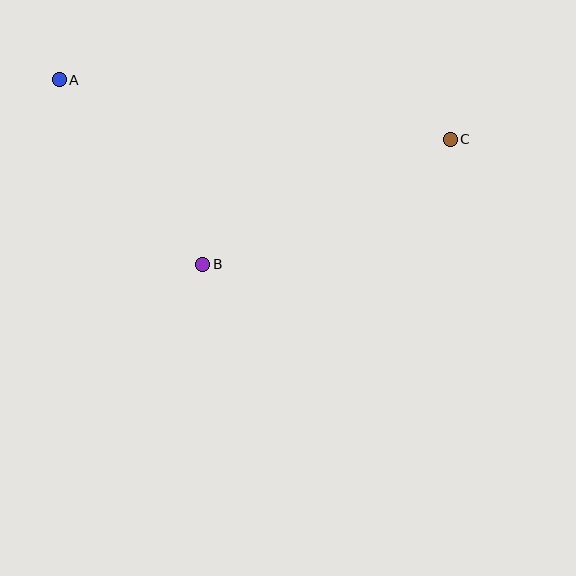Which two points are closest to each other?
Points A and B are closest to each other.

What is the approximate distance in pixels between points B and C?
The distance between B and C is approximately 277 pixels.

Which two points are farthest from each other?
Points A and C are farthest from each other.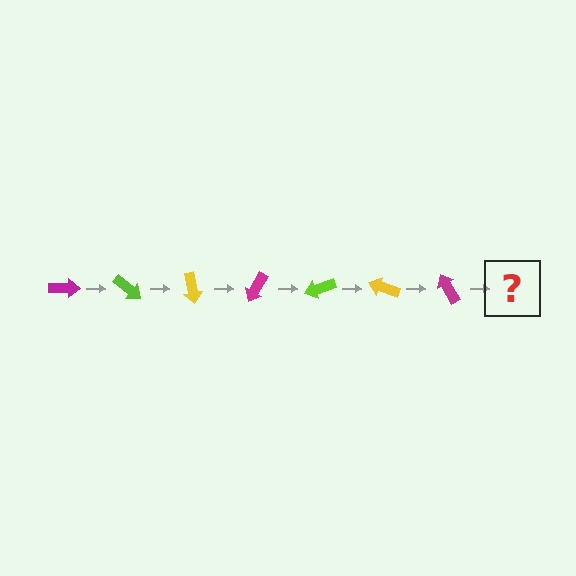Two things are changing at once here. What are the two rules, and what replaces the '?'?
The two rules are that it rotates 40 degrees each step and the color cycles through magenta, lime, and yellow. The '?' should be a lime arrow, rotated 280 degrees from the start.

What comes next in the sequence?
The next element should be a lime arrow, rotated 280 degrees from the start.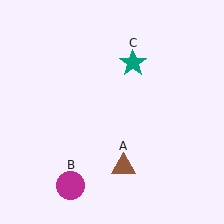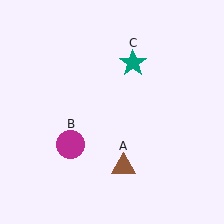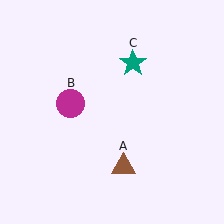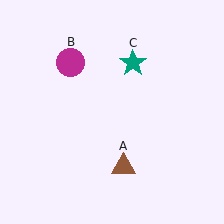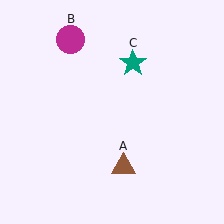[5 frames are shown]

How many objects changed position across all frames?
1 object changed position: magenta circle (object B).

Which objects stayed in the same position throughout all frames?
Brown triangle (object A) and teal star (object C) remained stationary.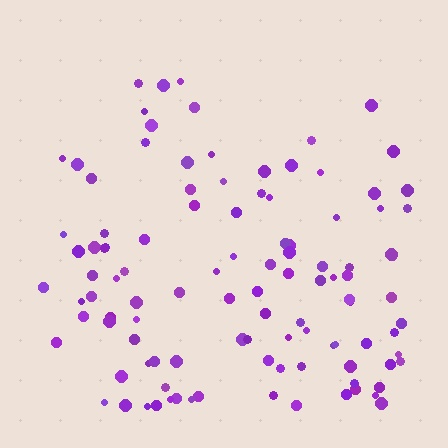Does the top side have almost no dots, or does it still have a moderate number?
Still a moderate number, just noticeably fewer than the bottom.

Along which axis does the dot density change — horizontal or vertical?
Vertical.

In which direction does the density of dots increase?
From top to bottom, with the bottom side densest.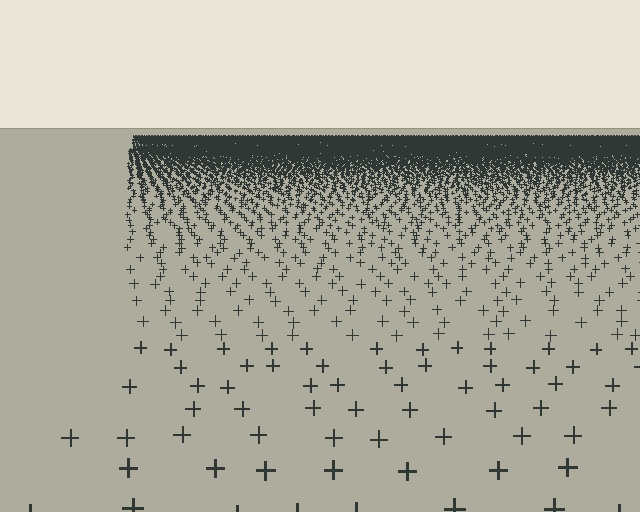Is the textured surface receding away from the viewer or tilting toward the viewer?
The surface is receding away from the viewer. Texture elements get smaller and denser toward the top.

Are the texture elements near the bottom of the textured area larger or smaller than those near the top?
Larger. Near the bottom, elements are closer to the viewer and appear at a bigger on-screen size.